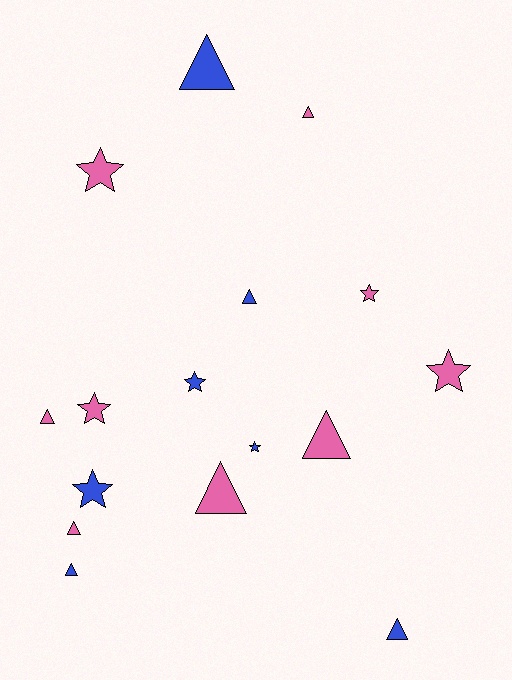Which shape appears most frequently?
Triangle, with 9 objects.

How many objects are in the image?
There are 16 objects.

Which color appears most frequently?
Pink, with 9 objects.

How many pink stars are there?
There are 4 pink stars.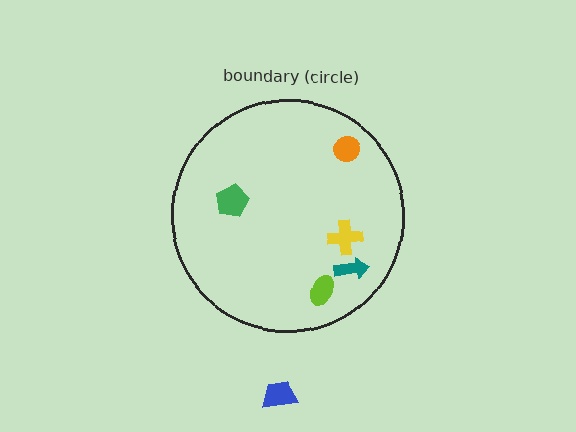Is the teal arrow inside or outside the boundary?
Inside.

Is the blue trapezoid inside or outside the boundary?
Outside.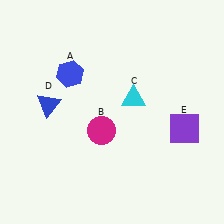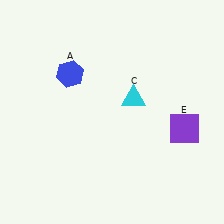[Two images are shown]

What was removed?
The magenta circle (B), the blue triangle (D) were removed in Image 2.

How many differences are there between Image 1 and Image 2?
There are 2 differences between the two images.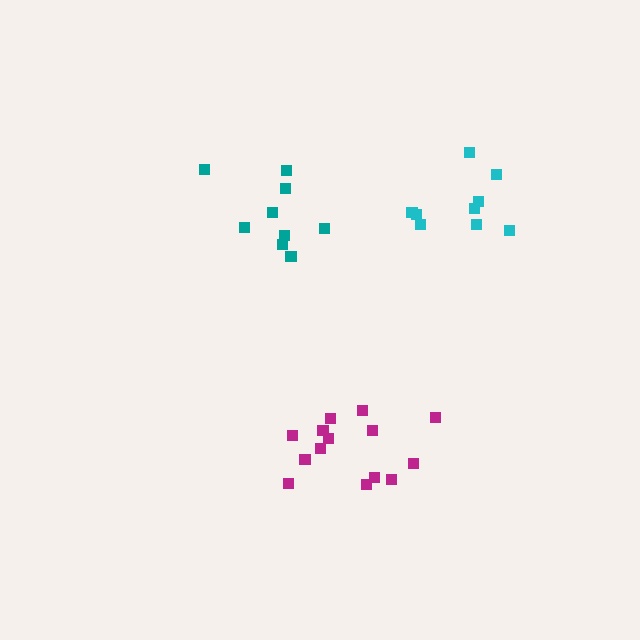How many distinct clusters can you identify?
There are 3 distinct clusters.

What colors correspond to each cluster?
The clusters are colored: magenta, teal, cyan.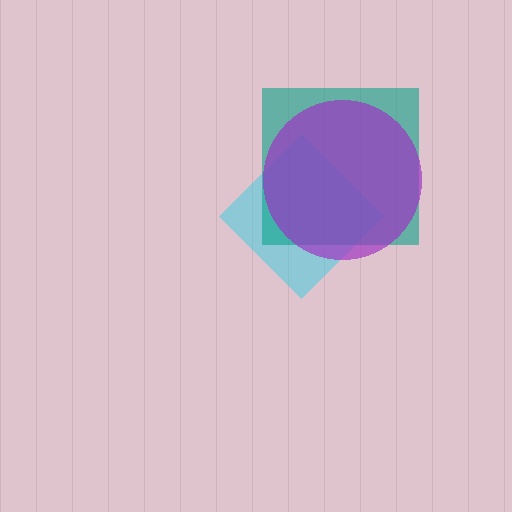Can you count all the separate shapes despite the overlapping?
Yes, there are 3 separate shapes.